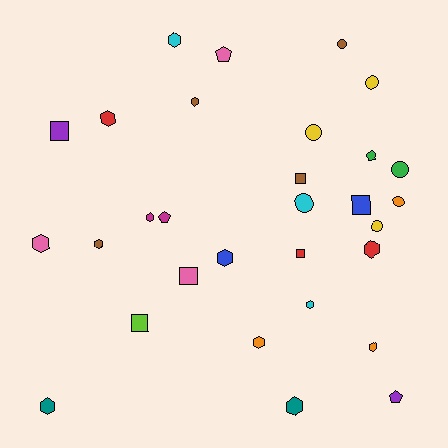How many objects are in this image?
There are 30 objects.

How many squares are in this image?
There are 6 squares.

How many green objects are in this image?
There are 2 green objects.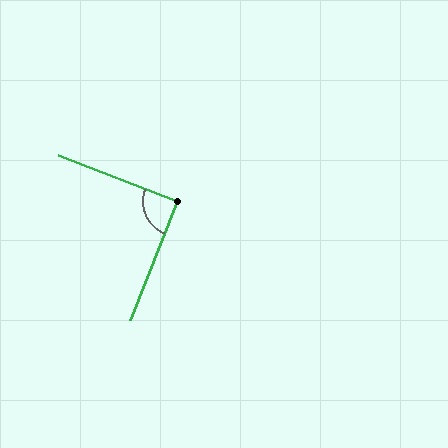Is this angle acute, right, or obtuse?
It is approximately a right angle.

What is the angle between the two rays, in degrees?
Approximately 90 degrees.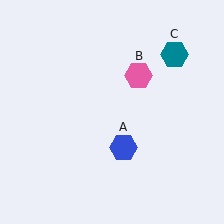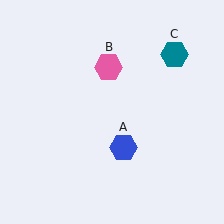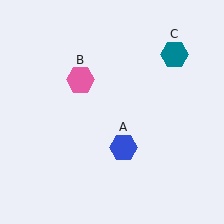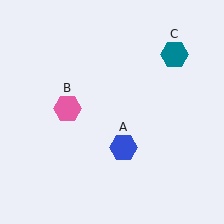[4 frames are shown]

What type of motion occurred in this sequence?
The pink hexagon (object B) rotated counterclockwise around the center of the scene.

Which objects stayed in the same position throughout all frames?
Blue hexagon (object A) and teal hexagon (object C) remained stationary.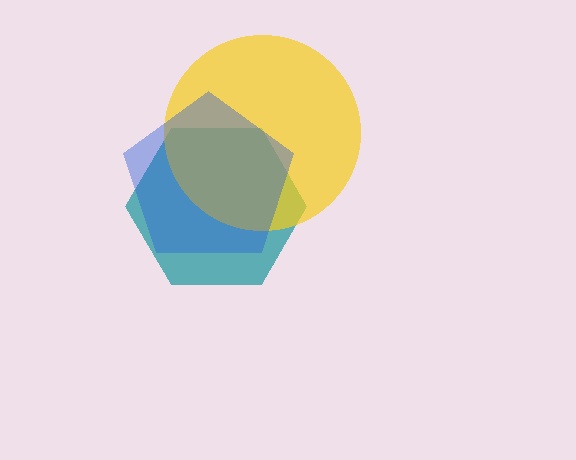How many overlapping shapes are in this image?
There are 3 overlapping shapes in the image.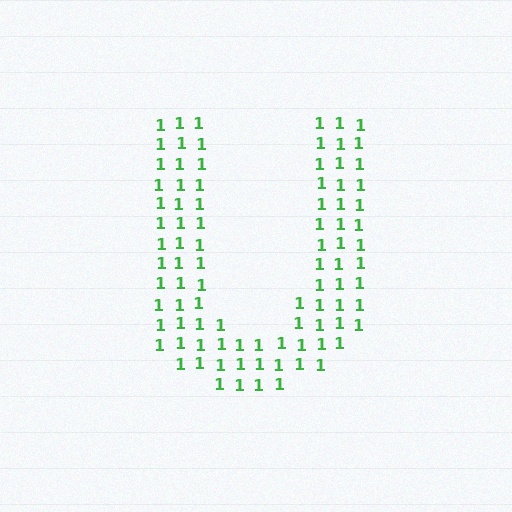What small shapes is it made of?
It is made of small digit 1's.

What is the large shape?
The large shape is the letter U.